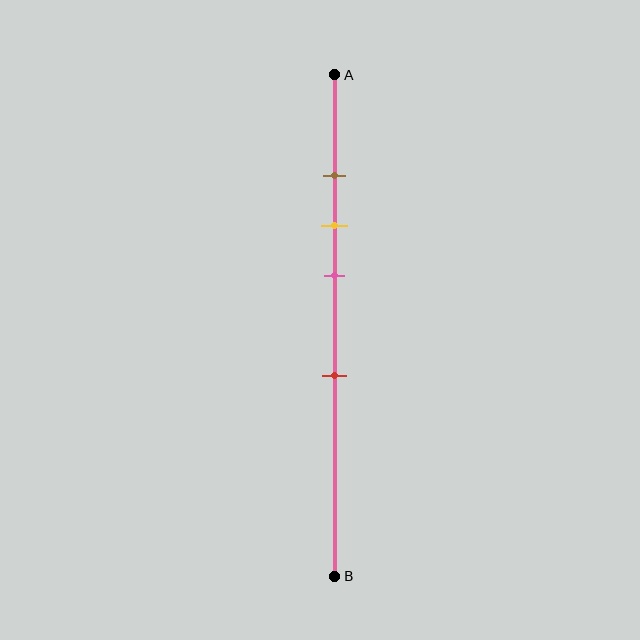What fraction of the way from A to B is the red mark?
The red mark is approximately 60% (0.6) of the way from A to B.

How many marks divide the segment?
There are 4 marks dividing the segment.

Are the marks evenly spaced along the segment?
No, the marks are not evenly spaced.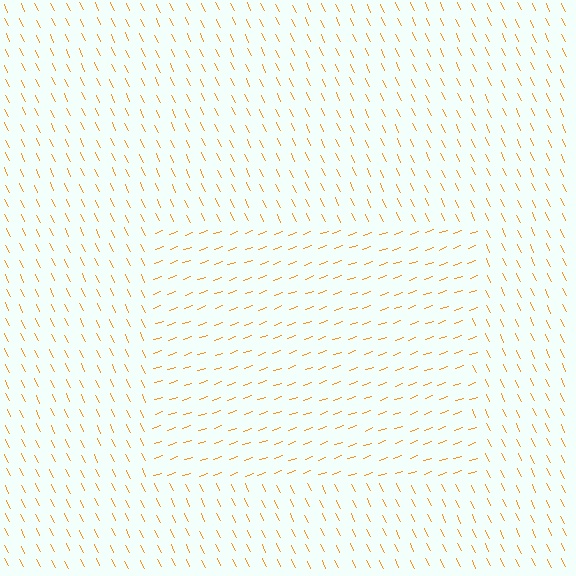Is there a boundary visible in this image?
Yes, there is a texture boundary formed by a change in line orientation.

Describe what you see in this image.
The image is filled with small orange line segments. A rectangle region in the image has lines oriented differently from the surrounding lines, creating a visible texture boundary.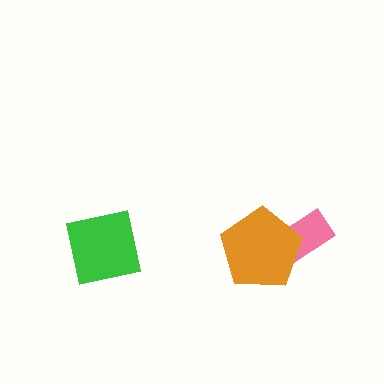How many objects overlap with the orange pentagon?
1 object overlaps with the orange pentagon.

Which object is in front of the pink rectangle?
The orange pentagon is in front of the pink rectangle.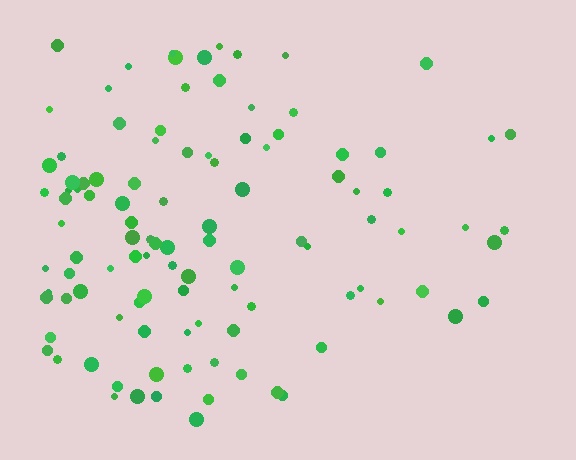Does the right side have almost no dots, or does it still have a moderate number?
Still a moderate number, just noticeably fewer than the left.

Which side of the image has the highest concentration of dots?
The left.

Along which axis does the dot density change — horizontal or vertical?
Horizontal.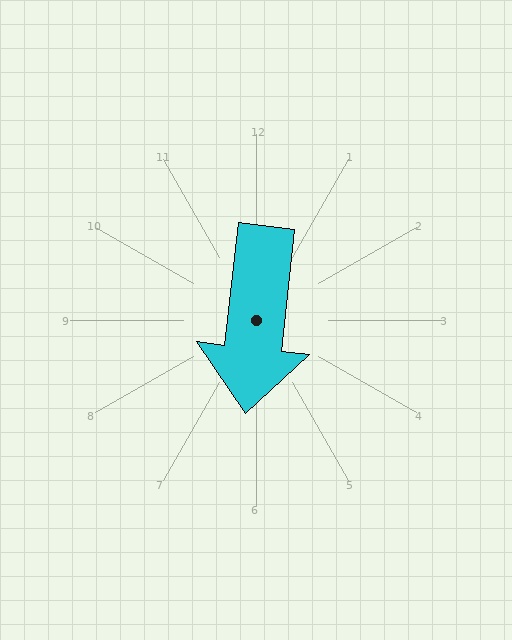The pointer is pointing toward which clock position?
Roughly 6 o'clock.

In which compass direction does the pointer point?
South.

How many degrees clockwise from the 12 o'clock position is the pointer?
Approximately 186 degrees.